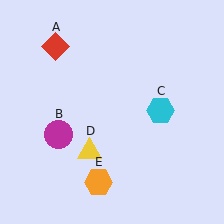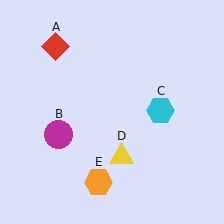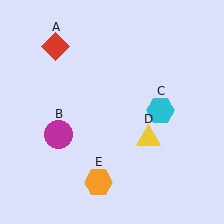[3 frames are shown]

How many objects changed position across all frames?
1 object changed position: yellow triangle (object D).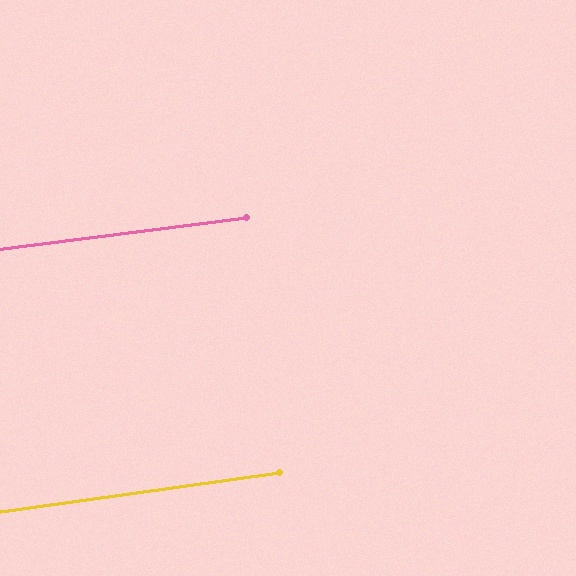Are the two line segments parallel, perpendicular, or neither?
Parallel — their directions differ by only 0.6°.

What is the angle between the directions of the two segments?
Approximately 1 degree.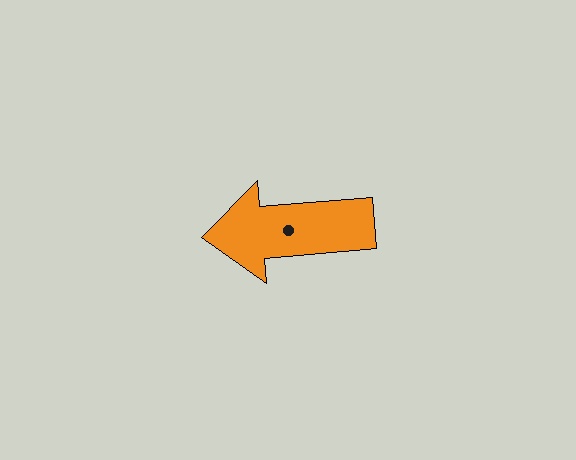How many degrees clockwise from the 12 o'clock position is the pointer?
Approximately 265 degrees.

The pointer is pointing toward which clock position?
Roughly 9 o'clock.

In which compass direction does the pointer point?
West.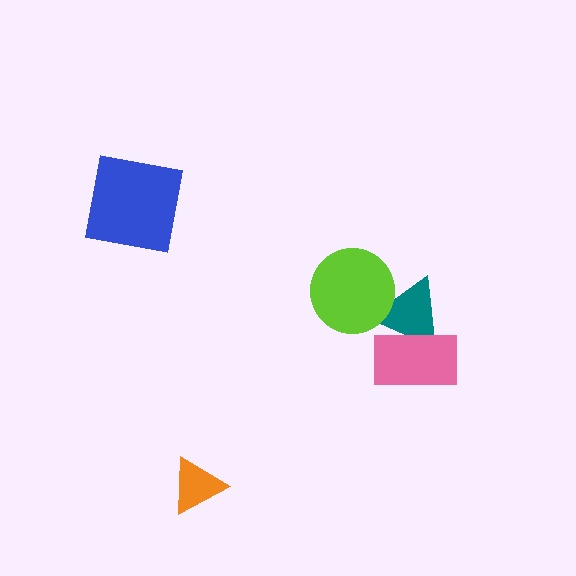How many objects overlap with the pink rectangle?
1 object overlaps with the pink rectangle.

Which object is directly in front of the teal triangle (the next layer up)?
The lime circle is directly in front of the teal triangle.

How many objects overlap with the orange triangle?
0 objects overlap with the orange triangle.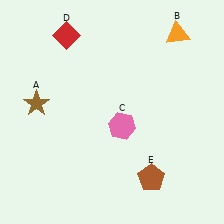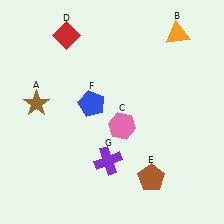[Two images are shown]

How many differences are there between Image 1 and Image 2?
There are 2 differences between the two images.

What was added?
A blue pentagon (F), a purple cross (G) were added in Image 2.